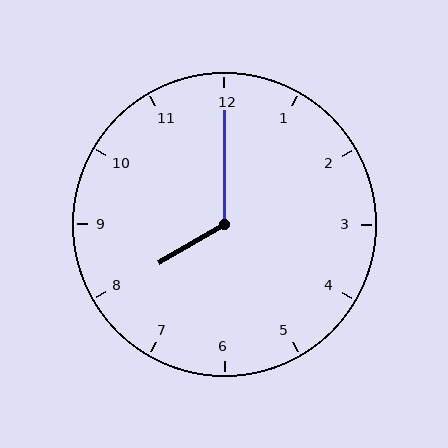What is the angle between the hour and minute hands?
Approximately 120 degrees.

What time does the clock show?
8:00.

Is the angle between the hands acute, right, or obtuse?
It is obtuse.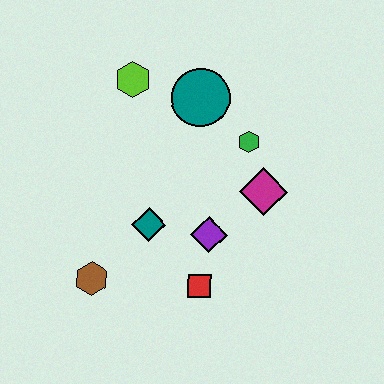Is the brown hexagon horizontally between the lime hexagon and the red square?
No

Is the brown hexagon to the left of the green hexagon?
Yes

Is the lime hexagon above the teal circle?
Yes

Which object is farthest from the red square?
The lime hexagon is farthest from the red square.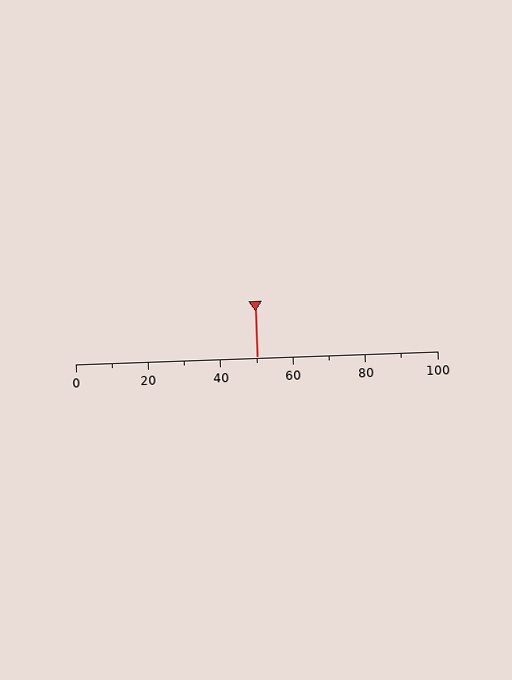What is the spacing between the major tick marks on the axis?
The major ticks are spaced 20 apart.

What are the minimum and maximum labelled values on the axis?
The axis runs from 0 to 100.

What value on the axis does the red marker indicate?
The marker indicates approximately 50.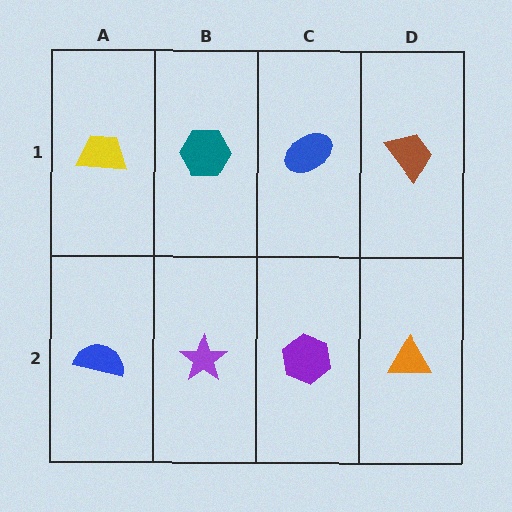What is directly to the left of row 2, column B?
A blue semicircle.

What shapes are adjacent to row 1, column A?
A blue semicircle (row 2, column A), a teal hexagon (row 1, column B).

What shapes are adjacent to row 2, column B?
A teal hexagon (row 1, column B), a blue semicircle (row 2, column A), a purple hexagon (row 2, column C).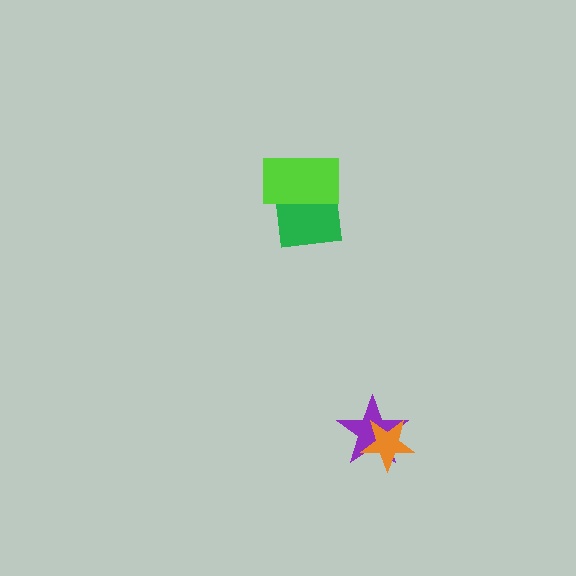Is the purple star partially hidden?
Yes, it is partially covered by another shape.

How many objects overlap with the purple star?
1 object overlaps with the purple star.